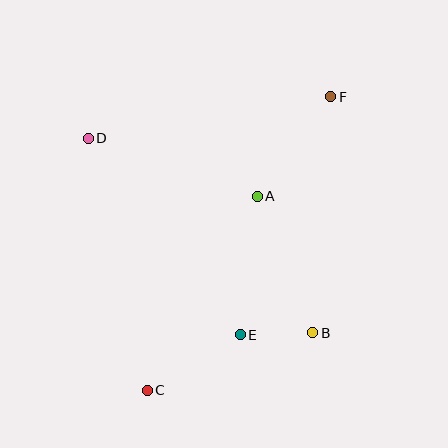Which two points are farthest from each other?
Points C and F are farthest from each other.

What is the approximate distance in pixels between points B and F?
The distance between B and F is approximately 237 pixels.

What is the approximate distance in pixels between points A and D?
The distance between A and D is approximately 179 pixels.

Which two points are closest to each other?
Points B and E are closest to each other.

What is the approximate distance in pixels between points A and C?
The distance between A and C is approximately 223 pixels.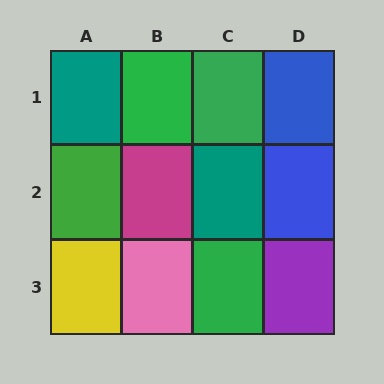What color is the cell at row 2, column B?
Magenta.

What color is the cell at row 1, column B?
Green.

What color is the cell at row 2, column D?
Blue.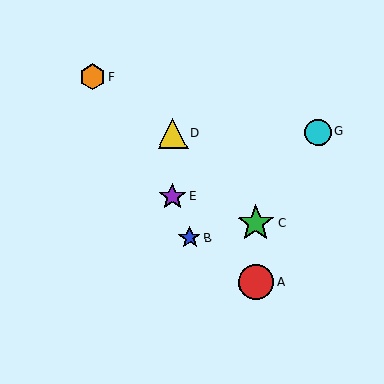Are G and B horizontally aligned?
No, G is at y≈132 and B is at y≈238.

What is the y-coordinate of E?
Object E is at y≈197.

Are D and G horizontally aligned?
Yes, both are at y≈134.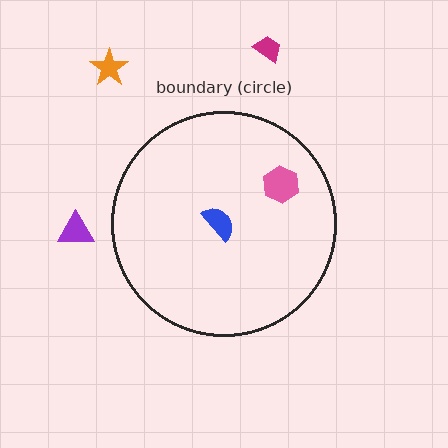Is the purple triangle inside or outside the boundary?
Outside.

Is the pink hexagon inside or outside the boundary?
Inside.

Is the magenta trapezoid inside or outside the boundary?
Outside.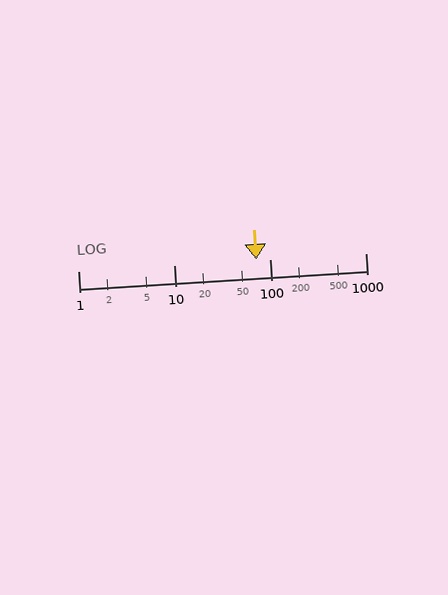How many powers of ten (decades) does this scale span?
The scale spans 3 decades, from 1 to 1000.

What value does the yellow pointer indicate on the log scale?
The pointer indicates approximately 73.